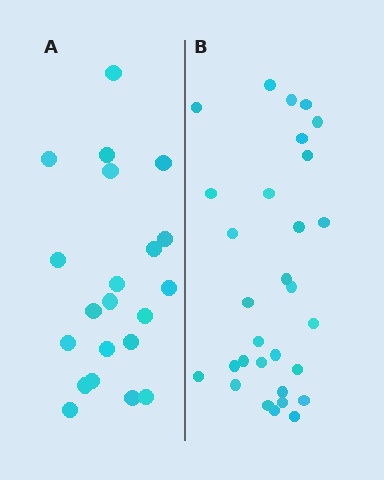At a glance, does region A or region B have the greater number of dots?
Region B (the right region) has more dots.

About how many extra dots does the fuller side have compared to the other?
Region B has roughly 8 or so more dots than region A.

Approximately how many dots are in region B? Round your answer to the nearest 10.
About 30 dots.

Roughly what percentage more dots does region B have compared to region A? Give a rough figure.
About 45% more.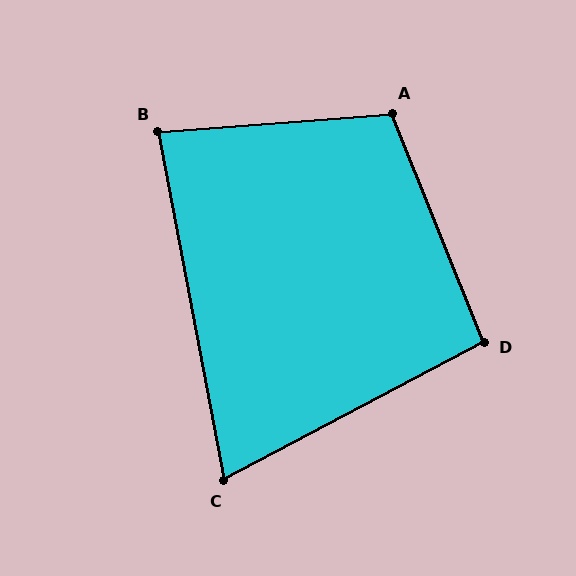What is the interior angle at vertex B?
Approximately 84 degrees (acute).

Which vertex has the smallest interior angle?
C, at approximately 73 degrees.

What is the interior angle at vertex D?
Approximately 96 degrees (obtuse).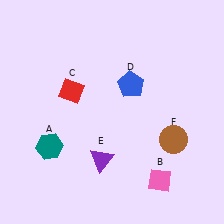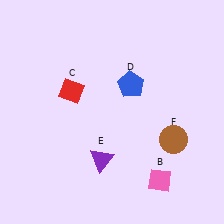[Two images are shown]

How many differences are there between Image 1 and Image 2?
There is 1 difference between the two images.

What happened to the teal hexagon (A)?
The teal hexagon (A) was removed in Image 2. It was in the bottom-left area of Image 1.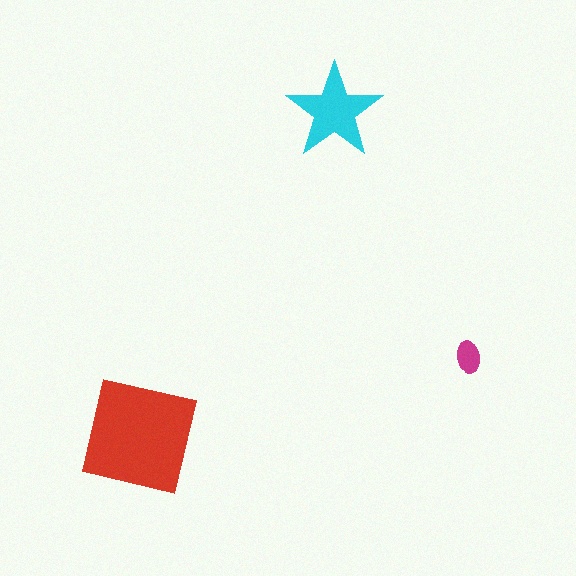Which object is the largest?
The red square.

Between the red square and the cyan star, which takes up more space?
The red square.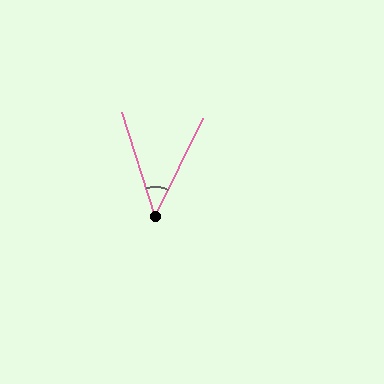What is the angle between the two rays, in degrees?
Approximately 44 degrees.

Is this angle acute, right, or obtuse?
It is acute.